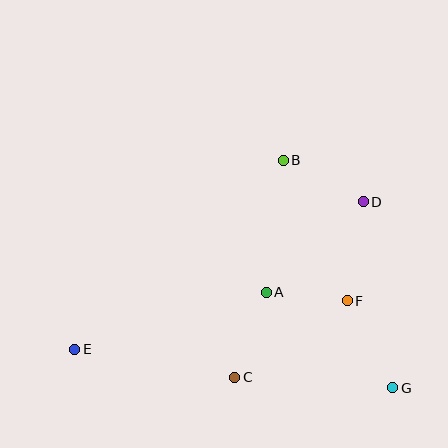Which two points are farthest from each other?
Points D and E are farthest from each other.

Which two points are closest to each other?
Points A and F are closest to each other.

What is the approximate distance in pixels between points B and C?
The distance between B and C is approximately 222 pixels.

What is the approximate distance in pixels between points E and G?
The distance between E and G is approximately 320 pixels.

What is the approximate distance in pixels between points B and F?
The distance between B and F is approximately 154 pixels.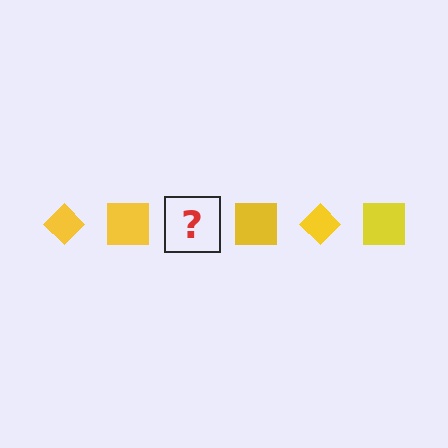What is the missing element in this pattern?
The missing element is a yellow diamond.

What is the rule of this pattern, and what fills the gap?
The rule is that the pattern cycles through diamond, square shapes in yellow. The gap should be filled with a yellow diamond.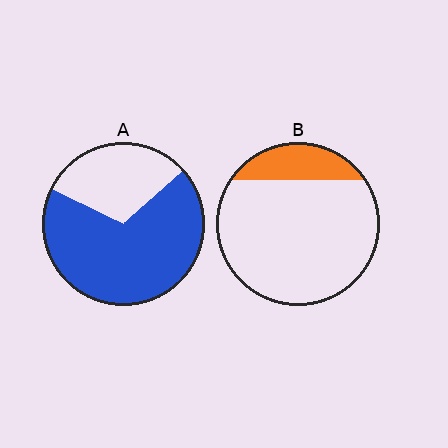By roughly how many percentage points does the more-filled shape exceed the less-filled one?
By roughly 50 percentage points (A over B).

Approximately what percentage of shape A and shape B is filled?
A is approximately 70% and B is approximately 20%.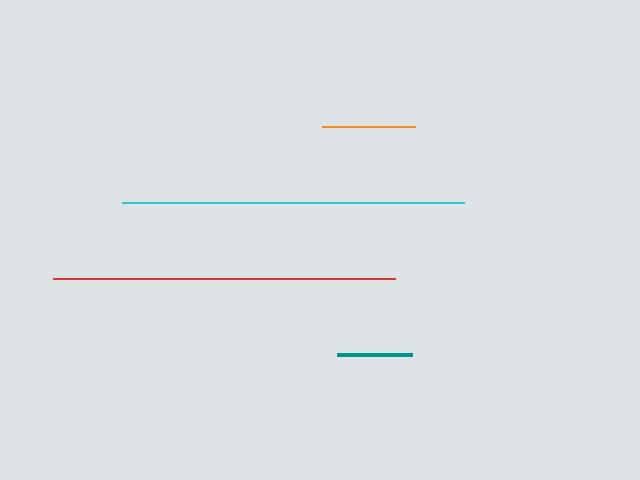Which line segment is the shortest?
The teal line is the shortest at approximately 75 pixels.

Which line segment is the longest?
The red line is the longest at approximately 342 pixels.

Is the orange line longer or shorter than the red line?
The red line is longer than the orange line.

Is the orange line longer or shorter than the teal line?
The orange line is longer than the teal line.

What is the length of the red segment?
The red segment is approximately 342 pixels long.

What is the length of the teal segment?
The teal segment is approximately 75 pixels long.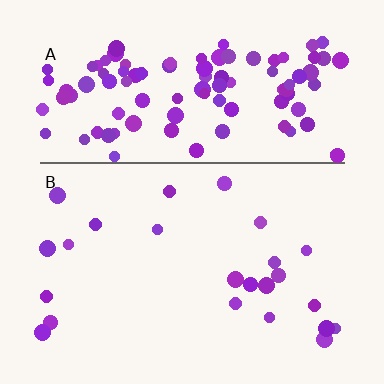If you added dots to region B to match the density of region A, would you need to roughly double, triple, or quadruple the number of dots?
Approximately quadruple.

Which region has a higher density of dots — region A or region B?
A (the top).